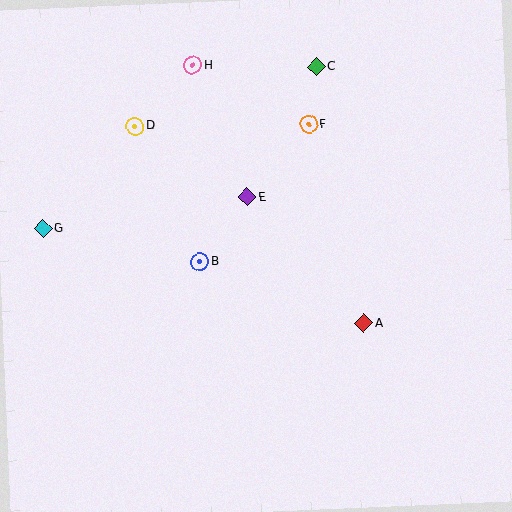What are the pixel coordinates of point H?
Point H is at (193, 65).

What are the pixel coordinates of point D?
Point D is at (135, 126).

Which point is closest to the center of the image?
Point B at (200, 262) is closest to the center.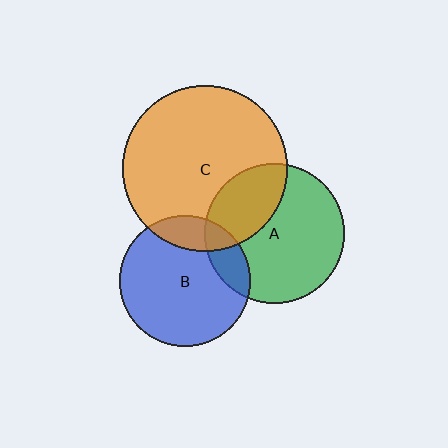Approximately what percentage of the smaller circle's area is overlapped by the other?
Approximately 30%.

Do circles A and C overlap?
Yes.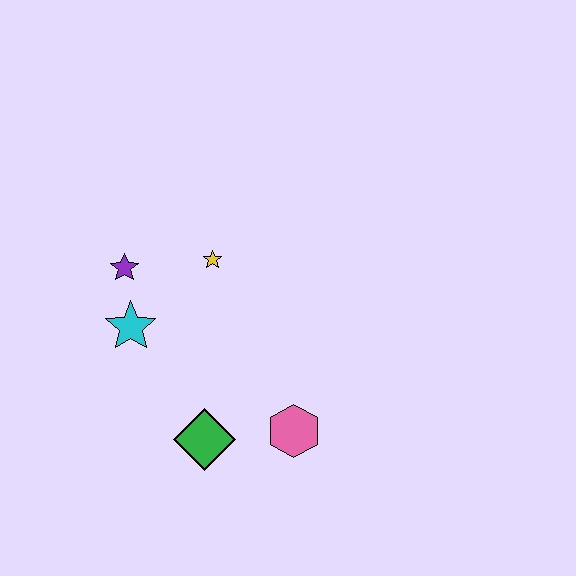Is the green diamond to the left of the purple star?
No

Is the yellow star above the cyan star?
Yes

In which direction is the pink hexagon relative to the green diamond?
The pink hexagon is to the right of the green diamond.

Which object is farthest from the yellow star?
The pink hexagon is farthest from the yellow star.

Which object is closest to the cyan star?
The purple star is closest to the cyan star.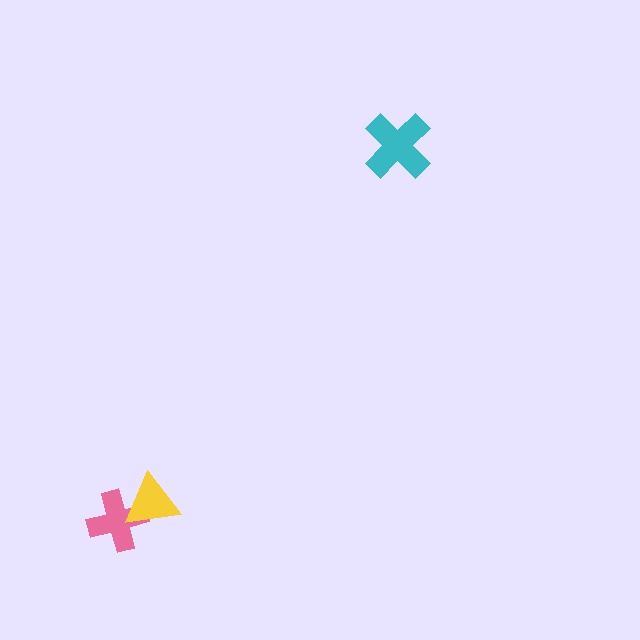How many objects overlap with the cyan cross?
0 objects overlap with the cyan cross.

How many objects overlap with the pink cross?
1 object overlaps with the pink cross.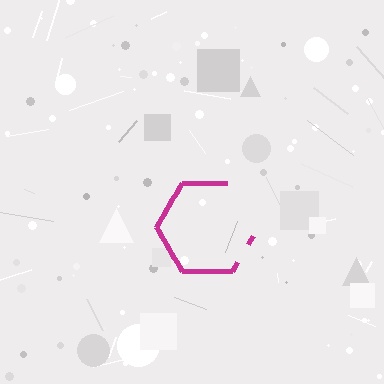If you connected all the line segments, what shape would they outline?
They would outline a hexagon.